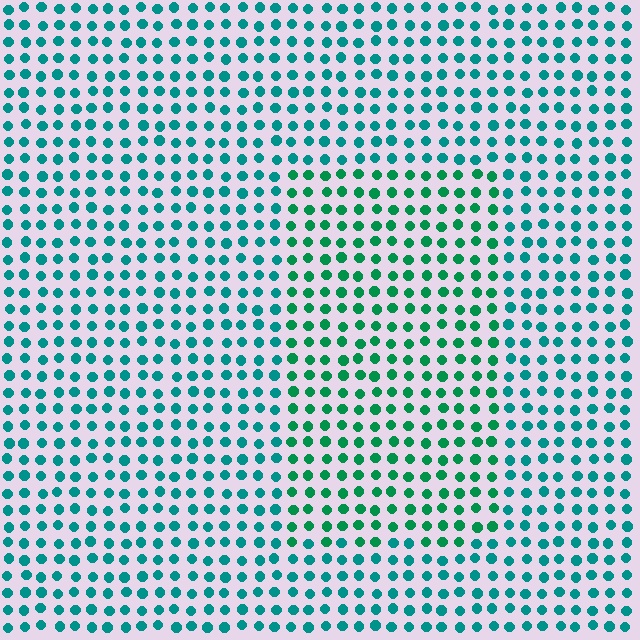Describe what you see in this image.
The image is filled with small teal elements in a uniform arrangement. A rectangle-shaped region is visible where the elements are tinted to a slightly different hue, forming a subtle color boundary.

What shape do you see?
I see a rectangle.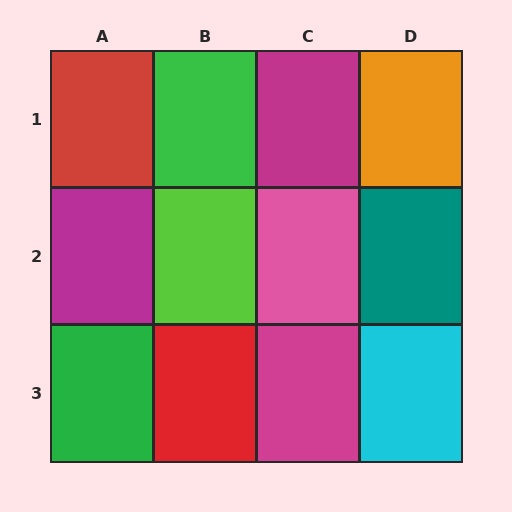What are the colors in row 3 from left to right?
Green, red, magenta, cyan.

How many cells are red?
2 cells are red.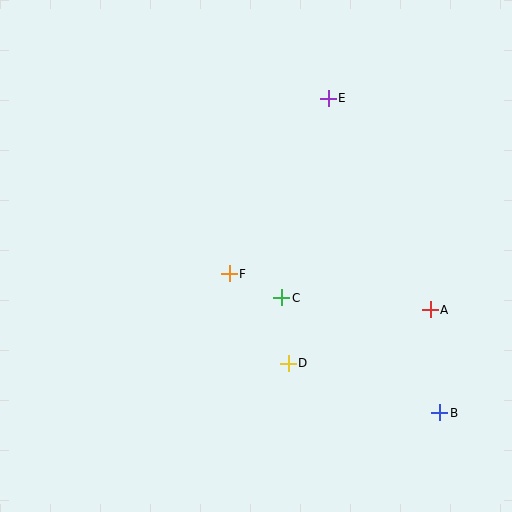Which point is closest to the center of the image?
Point F at (229, 274) is closest to the center.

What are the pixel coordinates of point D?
Point D is at (288, 363).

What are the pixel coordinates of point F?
Point F is at (229, 274).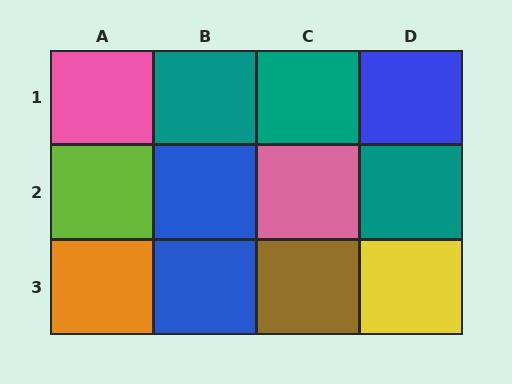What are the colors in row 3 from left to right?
Orange, blue, brown, yellow.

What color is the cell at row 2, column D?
Teal.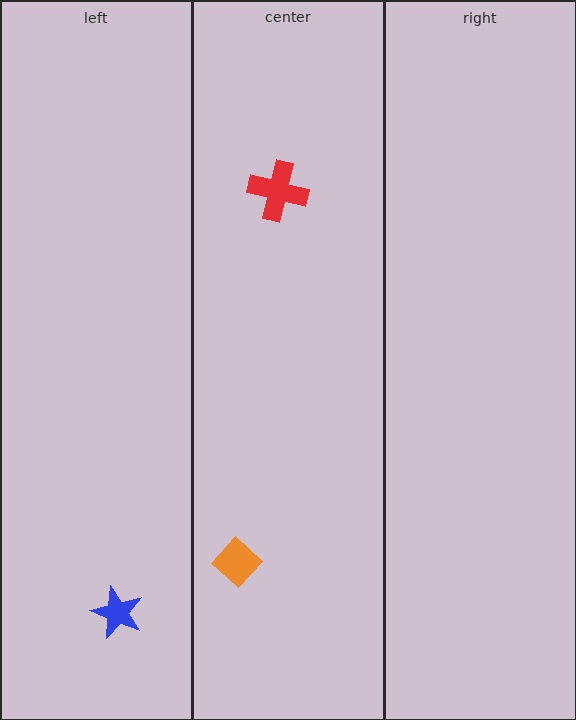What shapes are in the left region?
The blue star.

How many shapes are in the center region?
2.